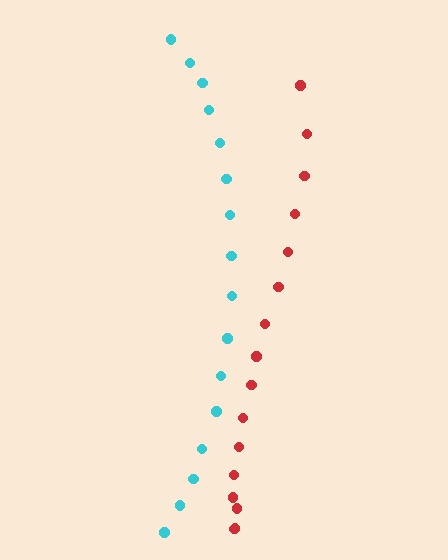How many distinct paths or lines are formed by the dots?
There are 2 distinct paths.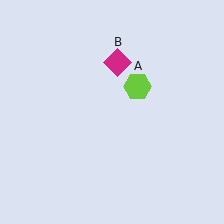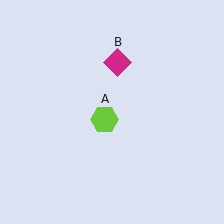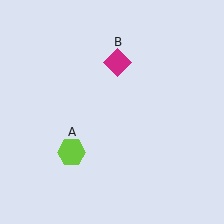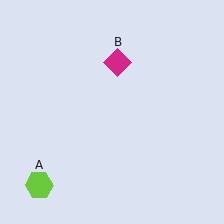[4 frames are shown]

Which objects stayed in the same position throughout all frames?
Magenta diamond (object B) remained stationary.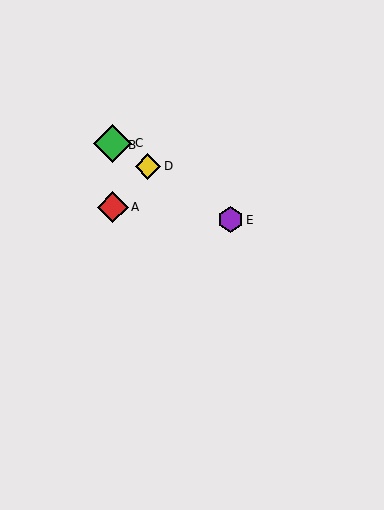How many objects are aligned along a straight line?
4 objects (B, C, D, E) are aligned along a straight line.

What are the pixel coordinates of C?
Object C is at (113, 143).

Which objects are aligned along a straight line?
Objects B, C, D, E are aligned along a straight line.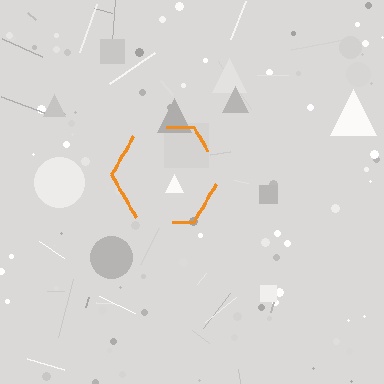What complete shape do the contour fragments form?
The contour fragments form a hexagon.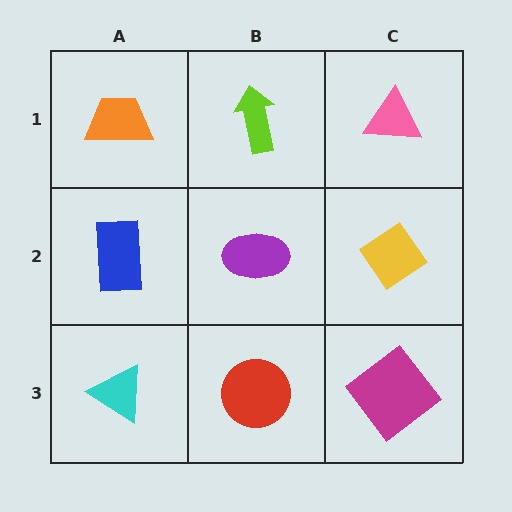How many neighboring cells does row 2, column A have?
3.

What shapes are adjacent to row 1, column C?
A yellow diamond (row 2, column C), a lime arrow (row 1, column B).